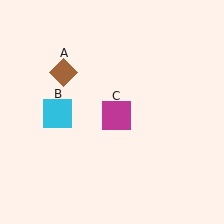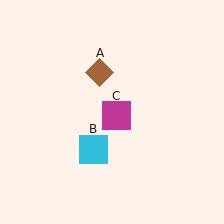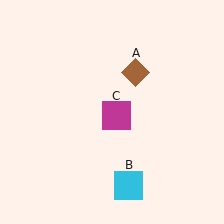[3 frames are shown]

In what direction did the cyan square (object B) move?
The cyan square (object B) moved down and to the right.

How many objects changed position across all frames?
2 objects changed position: brown diamond (object A), cyan square (object B).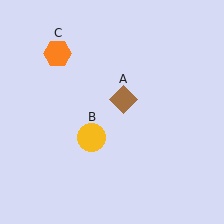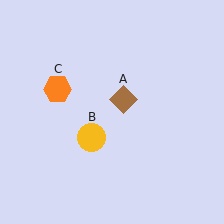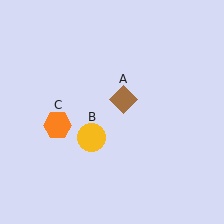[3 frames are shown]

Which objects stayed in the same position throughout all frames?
Brown diamond (object A) and yellow circle (object B) remained stationary.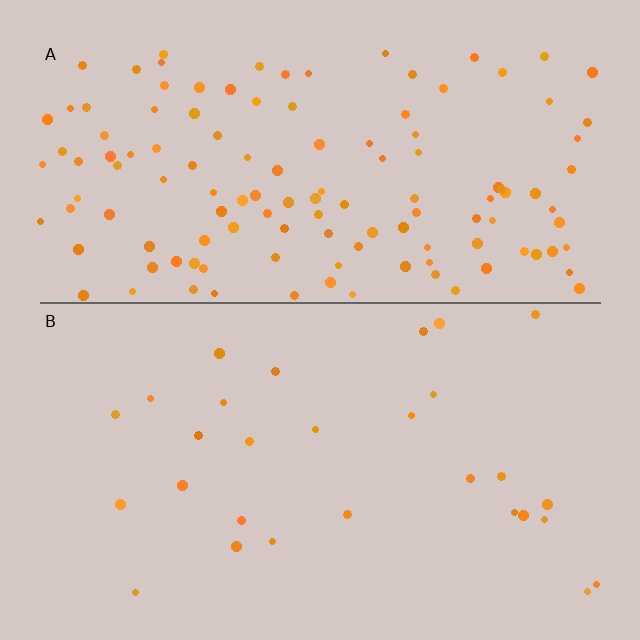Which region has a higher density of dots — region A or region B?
A (the top).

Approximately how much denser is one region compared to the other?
Approximately 4.4× — region A over region B.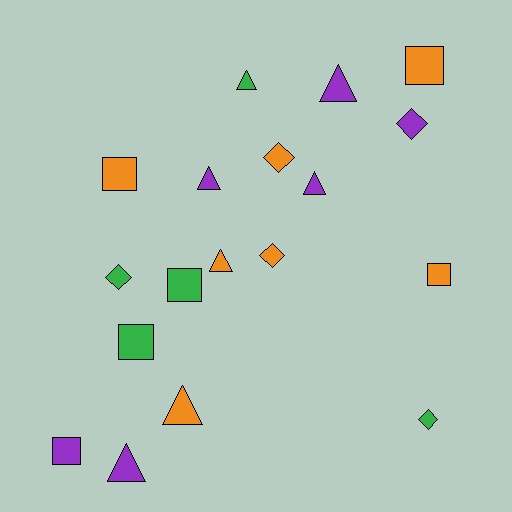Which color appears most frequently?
Orange, with 7 objects.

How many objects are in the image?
There are 18 objects.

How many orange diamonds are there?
There are 2 orange diamonds.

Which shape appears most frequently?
Triangle, with 7 objects.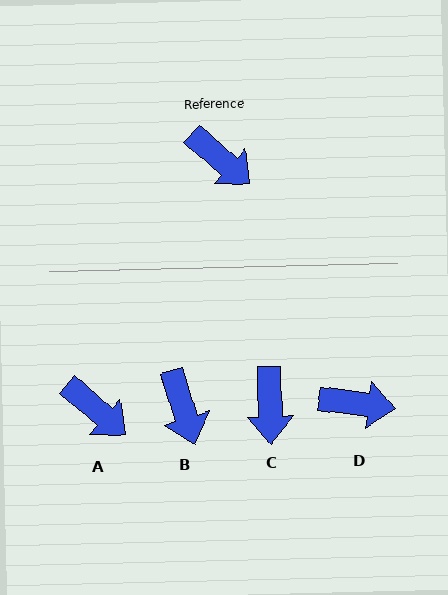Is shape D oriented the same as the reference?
No, it is off by about 33 degrees.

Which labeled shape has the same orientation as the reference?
A.